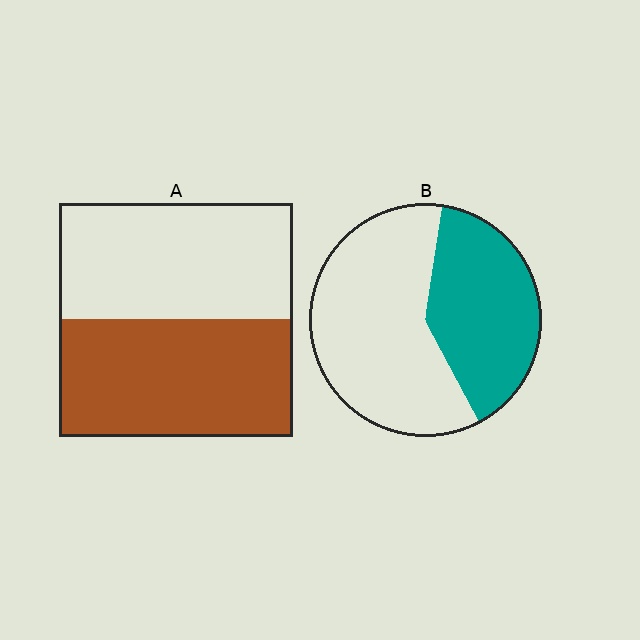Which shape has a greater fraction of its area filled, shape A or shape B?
Shape A.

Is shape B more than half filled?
No.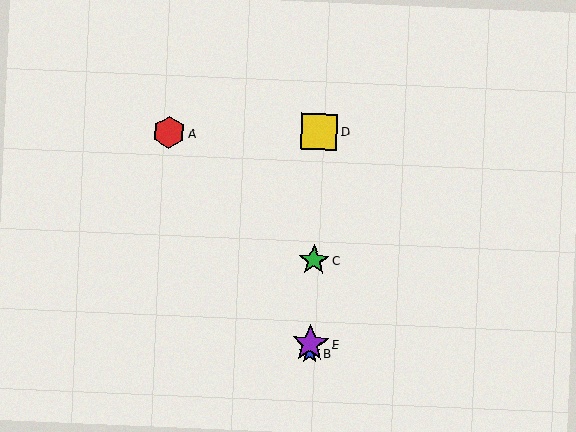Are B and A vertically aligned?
No, B is at x≈310 and A is at x≈169.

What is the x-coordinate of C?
Object C is at x≈314.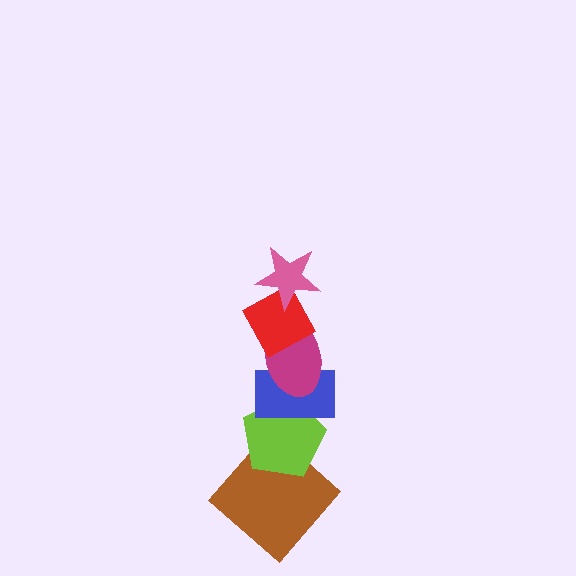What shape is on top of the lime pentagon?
The blue rectangle is on top of the lime pentagon.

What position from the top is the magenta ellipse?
The magenta ellipse is 3rd from the top.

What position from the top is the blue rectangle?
The blue rectangle is 4th from the top.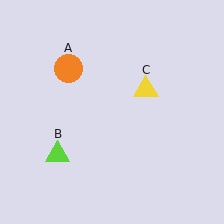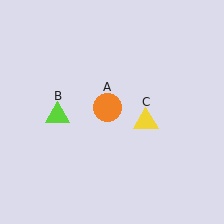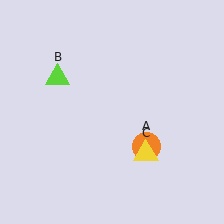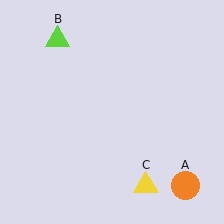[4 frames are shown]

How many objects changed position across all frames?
3 objects changed position: orange circle (object A), lime triangle (object B), yellow triangle (object C).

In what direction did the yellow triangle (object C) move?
The yellow triangle (object C) moved down.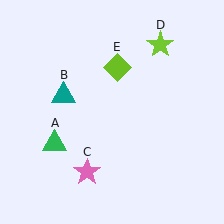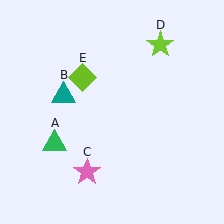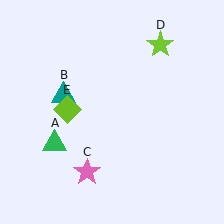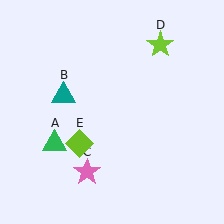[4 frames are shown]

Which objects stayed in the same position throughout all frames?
Green triangle (object A) and teal triangle (object B) and pink star (object C) and lime star (object D) remained stationary.